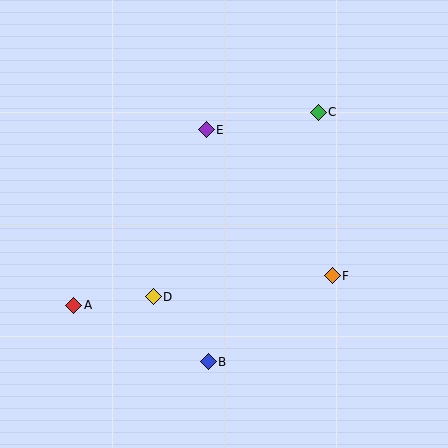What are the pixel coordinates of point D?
Point D is at (153, 297).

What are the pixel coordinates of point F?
Point F is at (332, 276).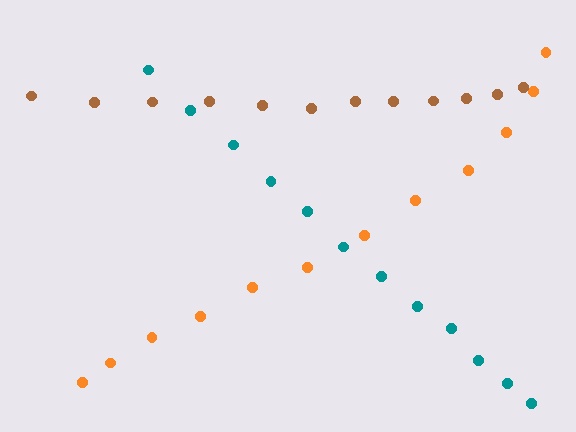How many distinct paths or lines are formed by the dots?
There are 3 distinct paths.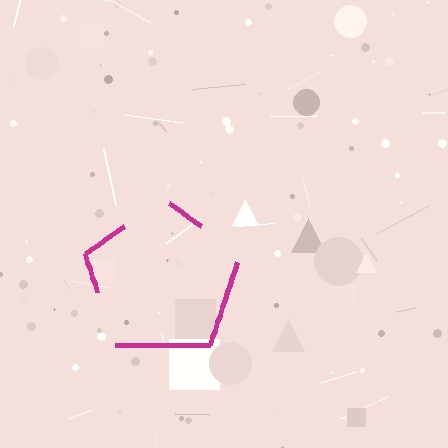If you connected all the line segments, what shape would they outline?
They would outline a pentagon.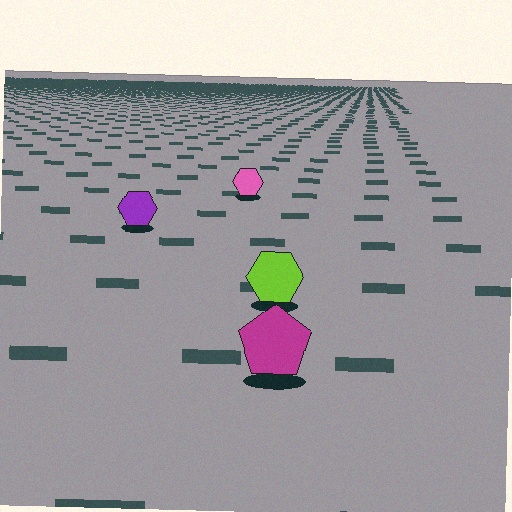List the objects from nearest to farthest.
From nearest to farthest: the magenta pentagon, the lime hexagon, the purple hexagon, the pink hexagon.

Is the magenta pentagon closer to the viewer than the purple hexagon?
Yes. The magenta pentagon is closer — you can tell from the texture gradient: the ground texture is coarser near it.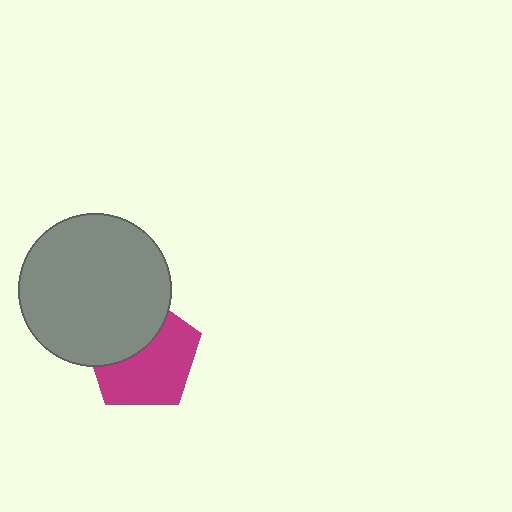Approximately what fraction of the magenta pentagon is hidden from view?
Roughly 40% of the magenta pentagon is hidden behind the gray circle.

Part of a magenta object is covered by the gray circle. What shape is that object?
It is a pentagon.